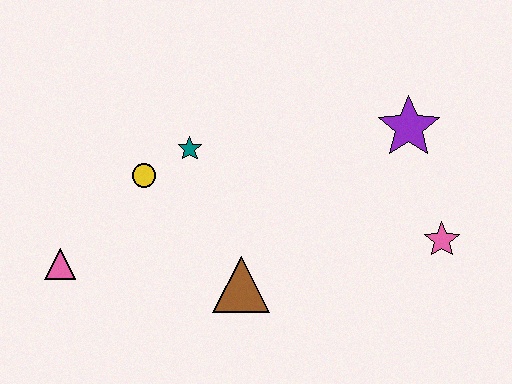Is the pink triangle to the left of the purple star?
Yes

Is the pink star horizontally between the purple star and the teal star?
No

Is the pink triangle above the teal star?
No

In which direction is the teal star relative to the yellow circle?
The teal star is to the right of the yellow circle.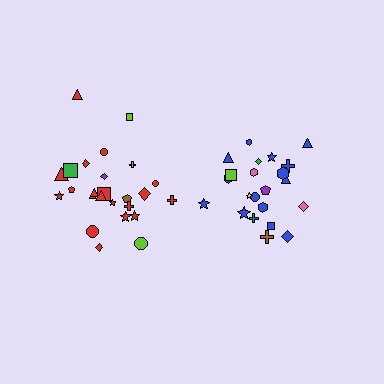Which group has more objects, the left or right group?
The left group.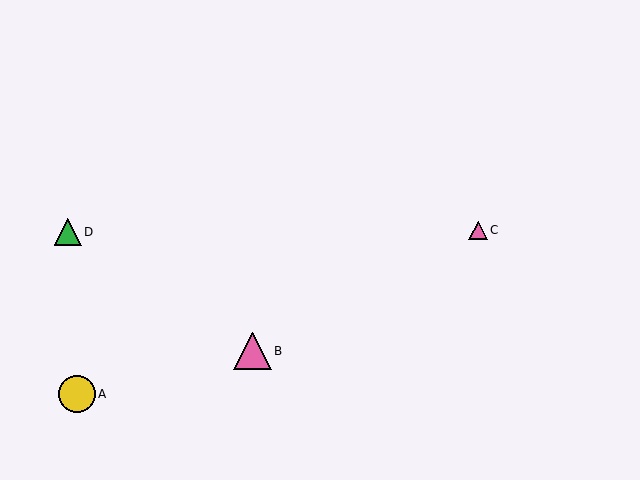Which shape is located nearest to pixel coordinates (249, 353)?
The pink triangle (labeled B) at (253, 351) is nearest to that location.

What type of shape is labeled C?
Shape C is a pink triangle.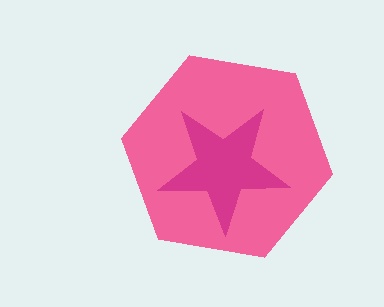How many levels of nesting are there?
2.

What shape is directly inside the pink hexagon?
The magenta star.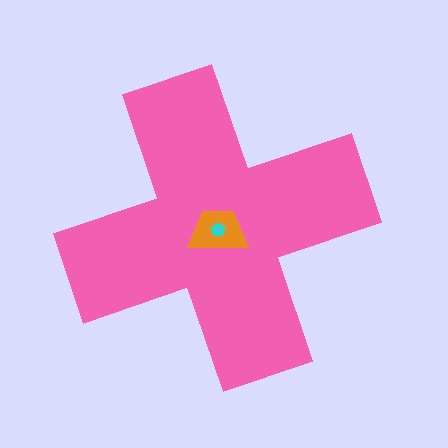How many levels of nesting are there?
3.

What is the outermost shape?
The pink cross.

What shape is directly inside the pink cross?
The orange trapezoid.